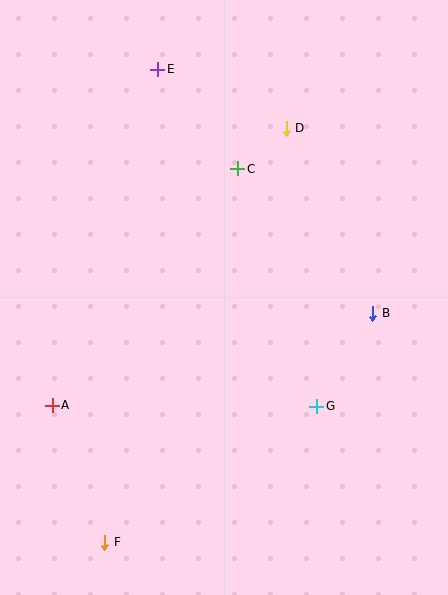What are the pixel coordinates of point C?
Point C is at (238, 169).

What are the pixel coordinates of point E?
Point E is at (158, 69).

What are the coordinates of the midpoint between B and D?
The midpoint between B and D is at (330, 221).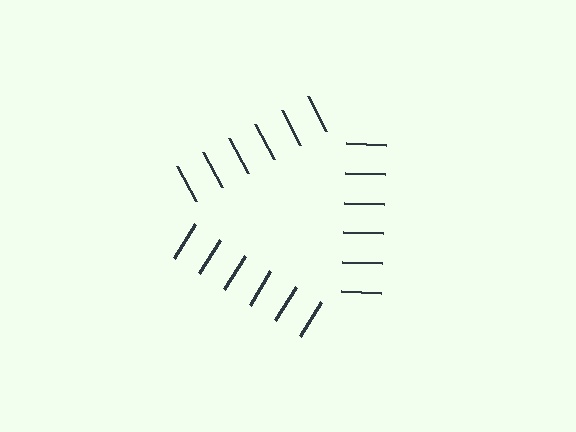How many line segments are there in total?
18 — 6 along each of the 3 edges.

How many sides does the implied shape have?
3 sides — the line-ends trace a triangle.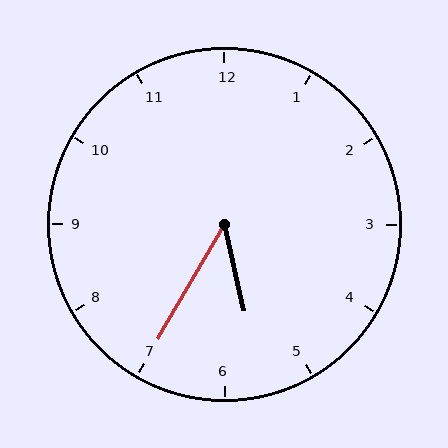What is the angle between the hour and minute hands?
Approximately 42 degrees.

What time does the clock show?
5:35.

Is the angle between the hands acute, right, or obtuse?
It is acute.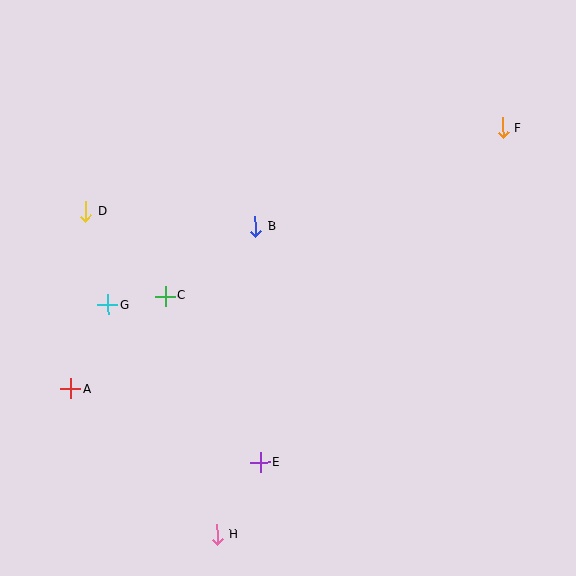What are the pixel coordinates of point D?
Point D is at (86, 211).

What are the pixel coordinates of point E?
Point E is at (260, 463).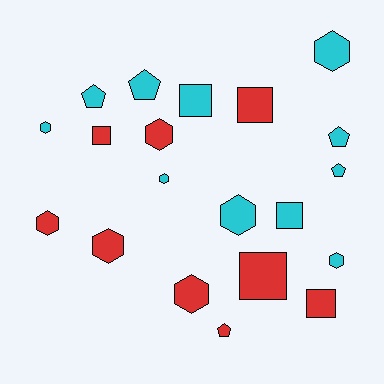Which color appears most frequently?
Cyan, with 11 objects.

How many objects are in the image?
There are 20 objects.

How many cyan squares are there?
There are 2 cyan squares.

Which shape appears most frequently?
Hexagon, with 9 objects.